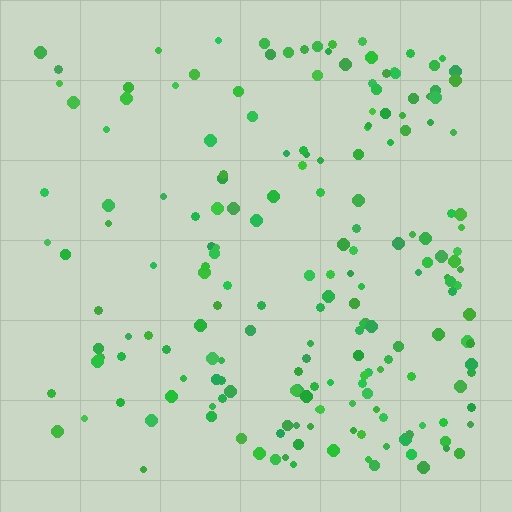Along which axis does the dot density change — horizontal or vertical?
Horizontal.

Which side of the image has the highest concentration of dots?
The right.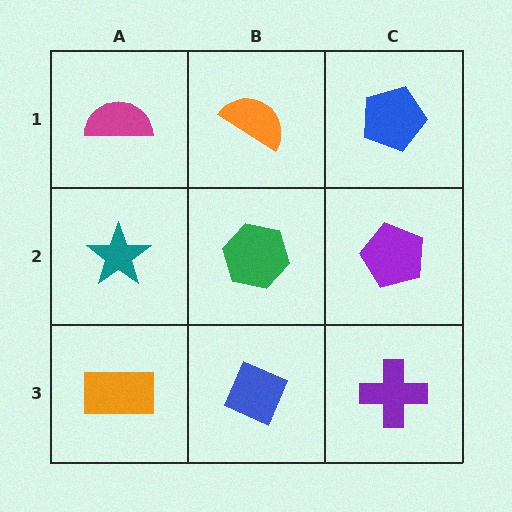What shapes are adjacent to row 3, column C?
A purple pentagon (row 2, column C), a blue diamond (row 3, column B).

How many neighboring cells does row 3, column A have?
2.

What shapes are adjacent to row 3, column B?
A green hexagon (row 2, column B), an orange rectangle (row 3, column A), a purple cross (row 3, column C).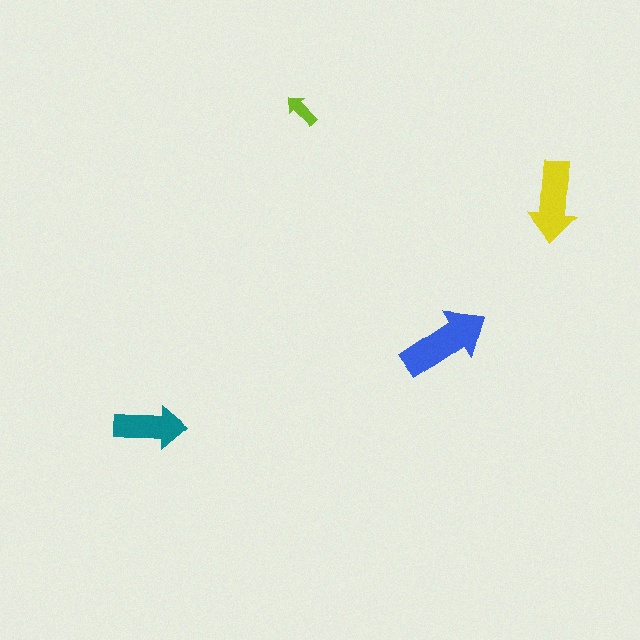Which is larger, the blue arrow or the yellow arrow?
The blue one.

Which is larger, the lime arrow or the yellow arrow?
The yellow one.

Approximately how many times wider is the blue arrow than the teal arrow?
About 1.5 times wider.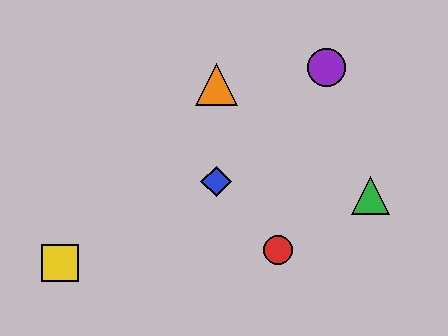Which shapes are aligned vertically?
The blue diamond, the orange triangle are aligned vertically.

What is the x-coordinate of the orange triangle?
The orange triangle is at x≈216.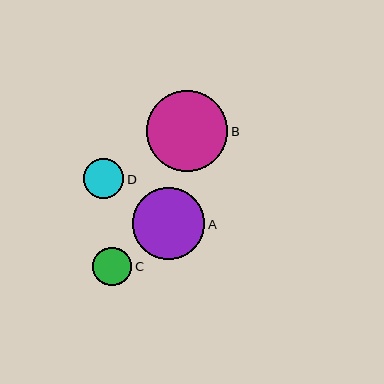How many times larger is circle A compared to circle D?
Circle A is approximately 1.8 times the size of circle D.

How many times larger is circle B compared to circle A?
Circle B is approximately 1.1 times the size of circle A.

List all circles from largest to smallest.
From largest to smallest: B, A, D, C.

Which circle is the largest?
Circle B is the largest with a size of approximately 81 pixels.